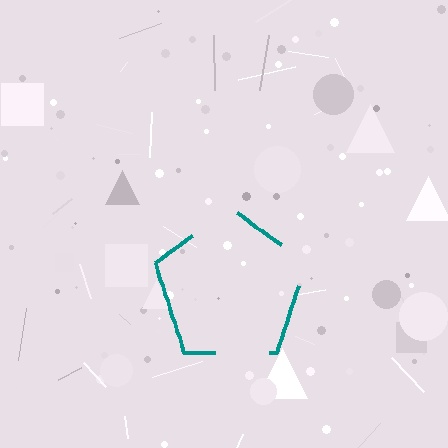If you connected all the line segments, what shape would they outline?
They would outline a pentagon.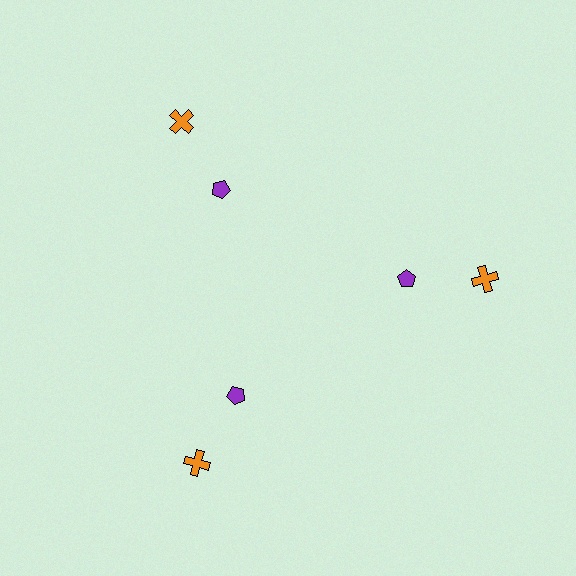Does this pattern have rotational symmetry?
Yes, this pattern has 3-fold rotational symmetry. It looks the same after rotating 120 degrees around the center.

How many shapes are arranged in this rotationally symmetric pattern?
There are 6 shapes, arranged in 3 groups of 2.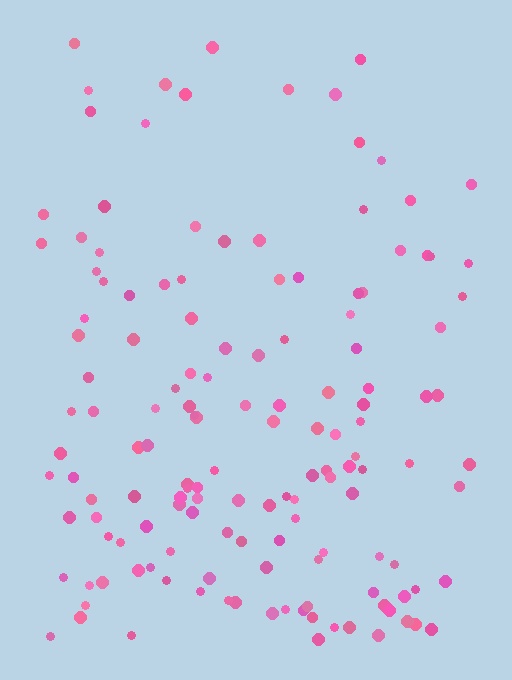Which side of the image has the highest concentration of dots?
The bottom.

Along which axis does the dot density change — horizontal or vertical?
Vertical.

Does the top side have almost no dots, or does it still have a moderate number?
Still a moderate number, just noticeably fewer than the bottom.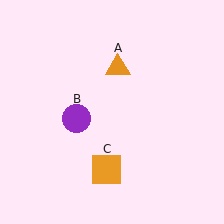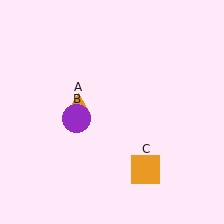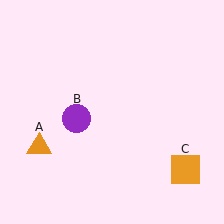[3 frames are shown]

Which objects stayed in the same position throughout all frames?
Purple circle (object B) remained stationary.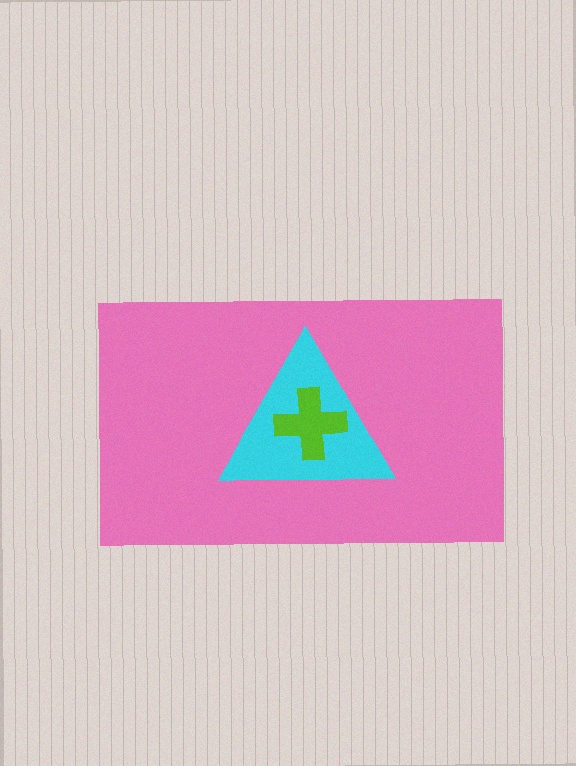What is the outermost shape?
The pink rectangle.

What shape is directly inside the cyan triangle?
The lime cross.